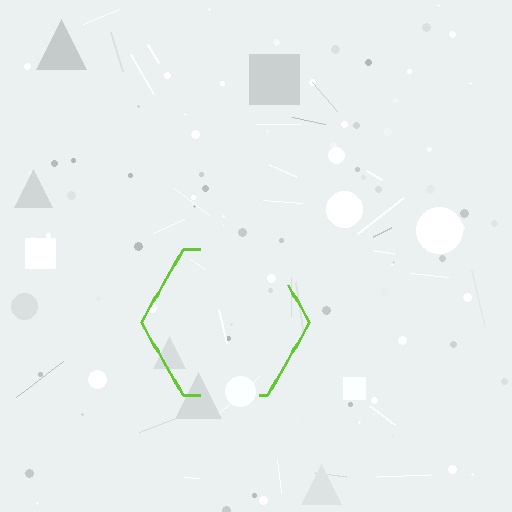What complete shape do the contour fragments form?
The contour fragments form a hexagon.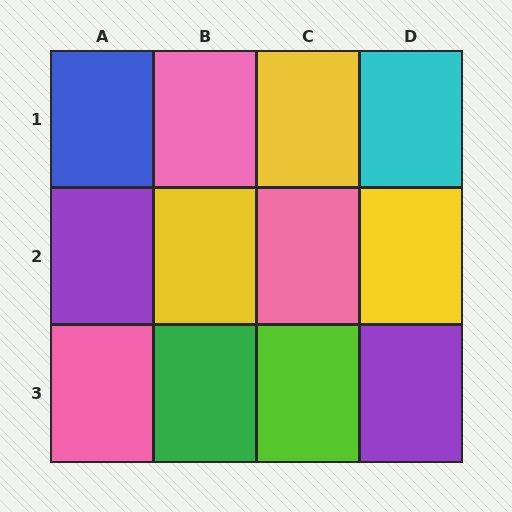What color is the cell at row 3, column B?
Green.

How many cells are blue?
1 cell is blue.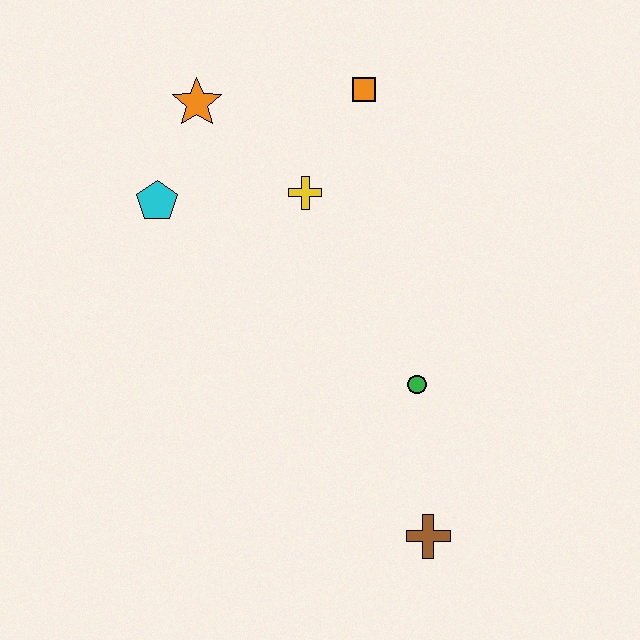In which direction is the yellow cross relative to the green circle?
The yellow cross is above the green circle.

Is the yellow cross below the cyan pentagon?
No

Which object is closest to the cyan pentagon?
The orange star is closest to the cyan pentagon.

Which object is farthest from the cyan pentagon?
The brown cross is farthest from the cyan pentagon.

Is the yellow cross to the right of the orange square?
No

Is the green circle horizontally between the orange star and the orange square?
No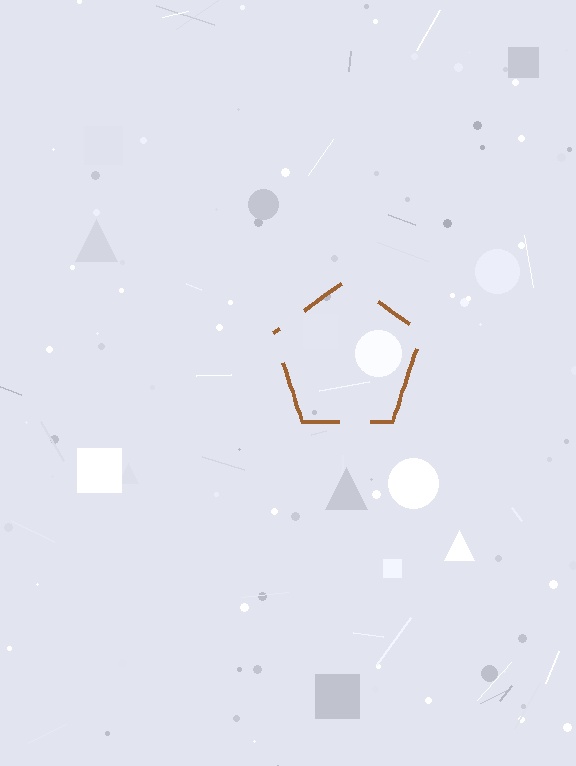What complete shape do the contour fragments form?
The contour fragments form a pentagon.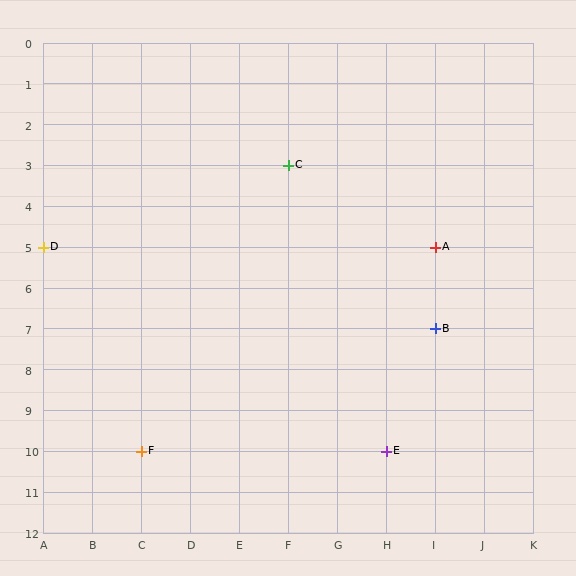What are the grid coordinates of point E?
Point E is at grid coordinates (H, 10).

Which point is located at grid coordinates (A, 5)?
Point D is at (A, 5).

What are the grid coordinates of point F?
Point F is at grid coordinates (C, 10).